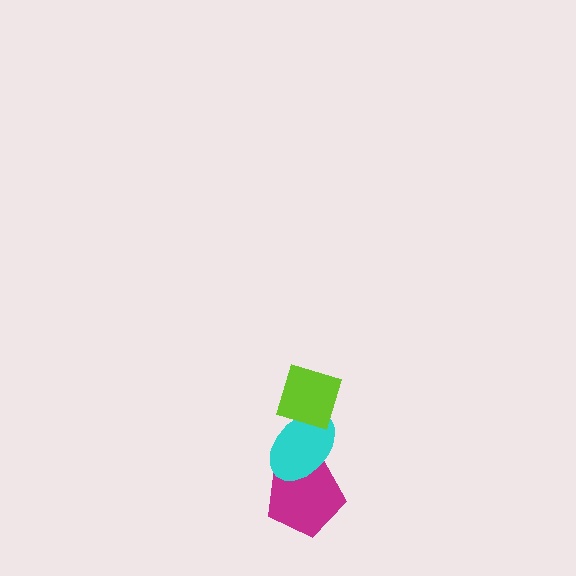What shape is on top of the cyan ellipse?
The lime diamond is on top of the cyan ellipse.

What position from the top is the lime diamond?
The lime diamond is 1st from the top.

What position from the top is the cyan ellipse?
The cyan ellipse is 2nd from the top.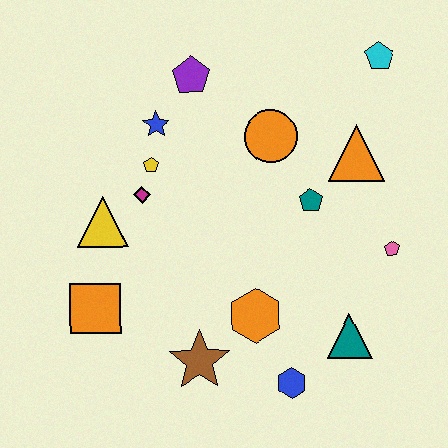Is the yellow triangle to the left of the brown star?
Yes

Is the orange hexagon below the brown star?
No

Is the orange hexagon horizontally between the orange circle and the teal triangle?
No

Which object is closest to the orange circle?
The teal pentagon is closest to the orange circle.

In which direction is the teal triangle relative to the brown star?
The teal triangle is to the right of the brown star.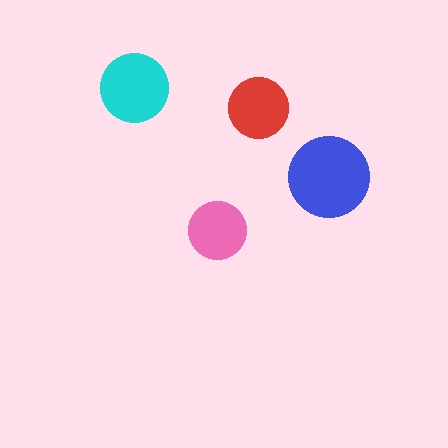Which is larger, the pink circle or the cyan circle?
The cyan one.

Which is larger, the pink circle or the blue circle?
The blue one.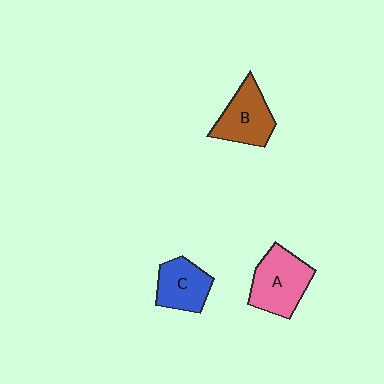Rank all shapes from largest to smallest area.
From largest to smallest: A (pink), B (brown), C (blue).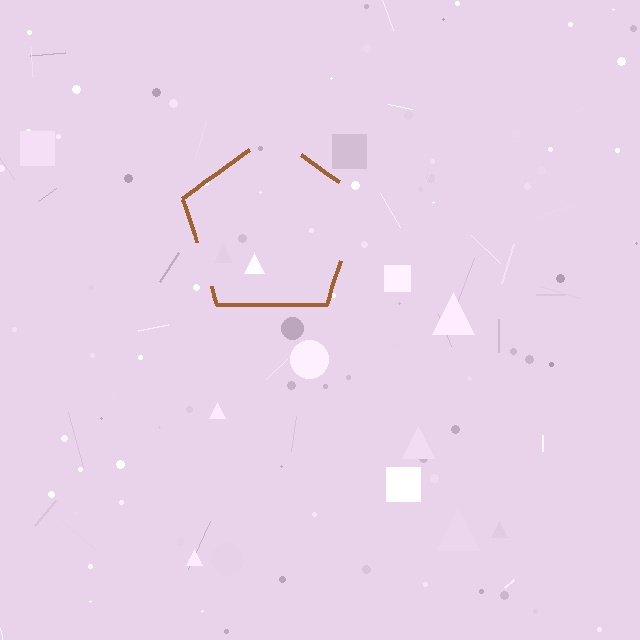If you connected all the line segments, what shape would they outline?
They would outline a pentagon.